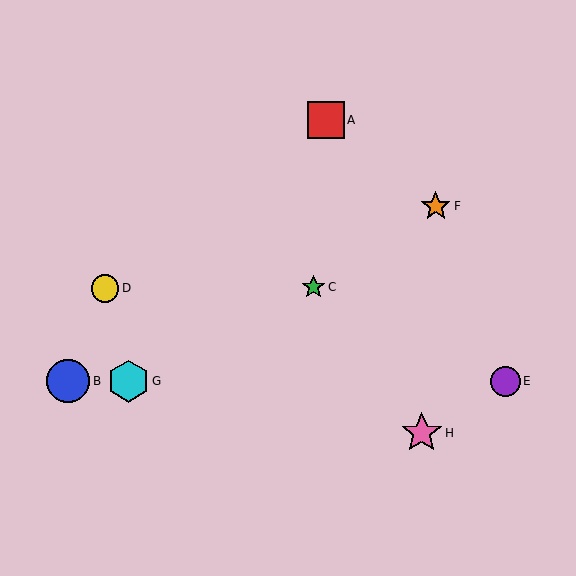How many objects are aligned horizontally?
3 objects (B, E, G) are aligned horizontally.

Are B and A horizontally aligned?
No, B is at y≈381 and A is at y≈120.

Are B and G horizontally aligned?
Yes, both are at y≈381.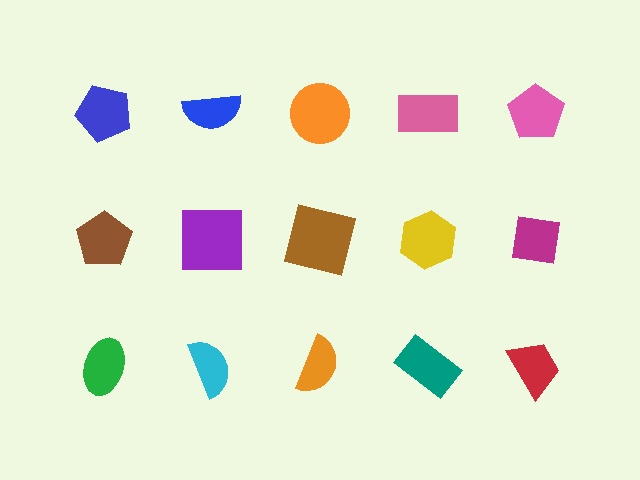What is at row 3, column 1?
A green ellipse.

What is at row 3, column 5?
A red trapezoid.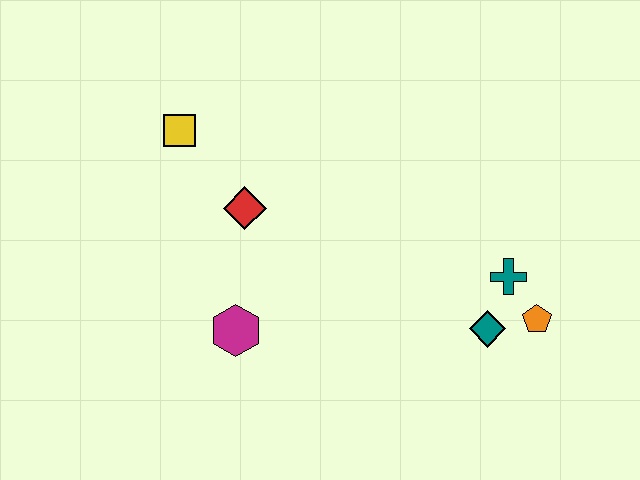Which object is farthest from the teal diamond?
The yellow square is farthest from the teal diamond.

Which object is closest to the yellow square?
The red diamond is closest to the yellow square.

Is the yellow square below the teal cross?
No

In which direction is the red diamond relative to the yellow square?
The red diamond is below the yellow square.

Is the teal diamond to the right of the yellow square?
Yes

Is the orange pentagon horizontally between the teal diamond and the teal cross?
No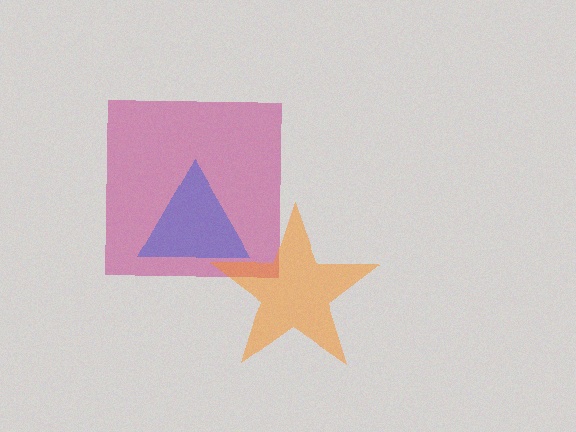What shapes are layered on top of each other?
The layered shapes are: a magenta square, a blue triangle, an orange star.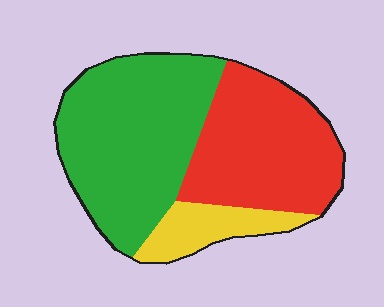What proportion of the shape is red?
Red covers 38% of the shape.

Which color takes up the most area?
Green, at roughly 50%.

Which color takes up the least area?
Yellow, at roughly 15%.